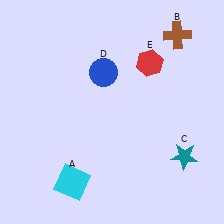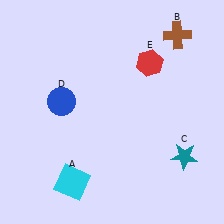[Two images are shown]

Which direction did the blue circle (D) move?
The blue circle (D) moved left.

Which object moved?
The blue circle (D) moved left.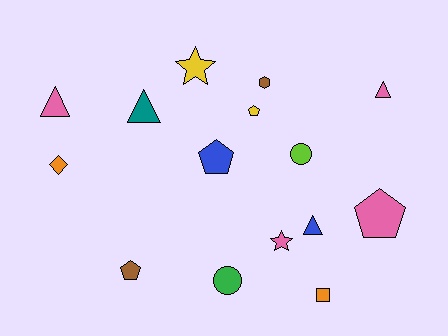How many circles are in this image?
There are 2 circles.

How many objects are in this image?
There are 15 objects.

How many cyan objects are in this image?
There are no cyan objects.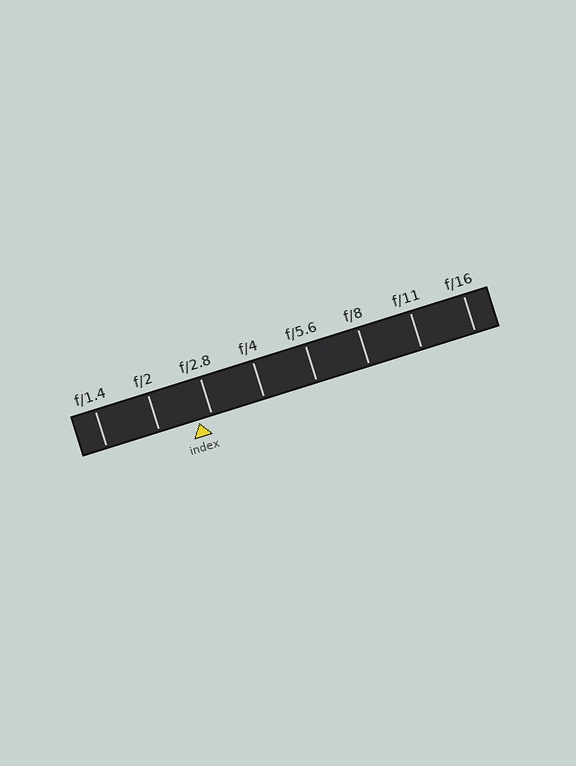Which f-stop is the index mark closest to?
The index mark is closest to f/2.8.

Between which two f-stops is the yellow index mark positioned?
The index mark is between f/2 and f/2.8.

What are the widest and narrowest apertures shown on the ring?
The widest aperture shown is f/1.4 and the narrowest is f/16.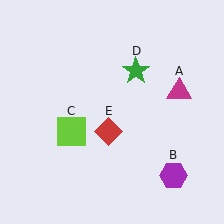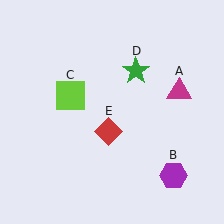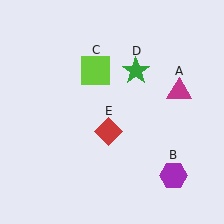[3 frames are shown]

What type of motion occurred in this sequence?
The lime square (object C) rotated clockwise around the center of the scene.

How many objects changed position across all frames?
1 object changed position: lime square (object C).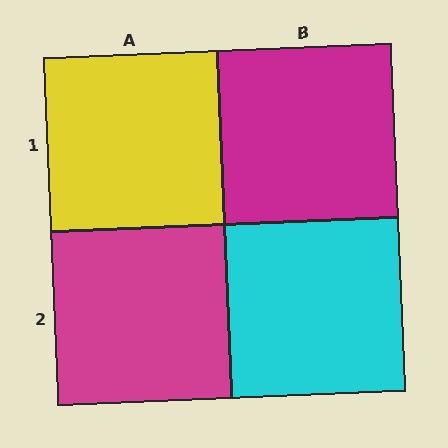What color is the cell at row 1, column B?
Magenta.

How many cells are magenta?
2 cells are magenta.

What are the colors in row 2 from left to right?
Magenta, cyan.